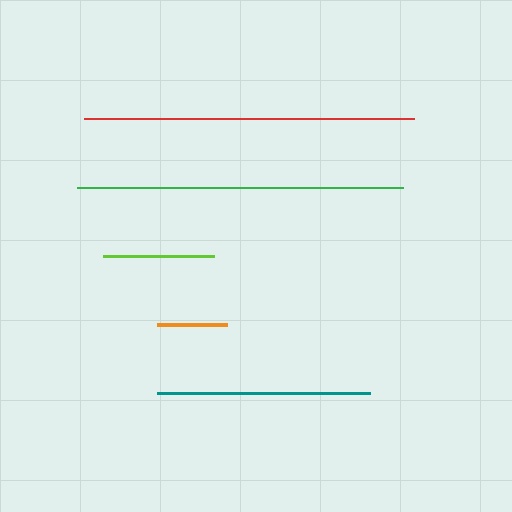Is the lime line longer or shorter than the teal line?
The teal line is longer than the lime line.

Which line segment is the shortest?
The orange line is the shortest at approximately 70 pixels.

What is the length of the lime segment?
The lime segment is approximately 111 pixels long.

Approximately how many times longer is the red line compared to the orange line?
The red line is approximately 4.7 times the length of the orange line.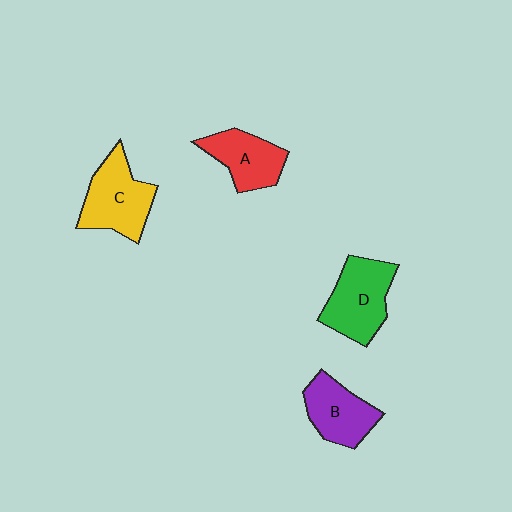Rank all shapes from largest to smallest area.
From largest to smallest: D (green), C (yellow), B (purple), A (red).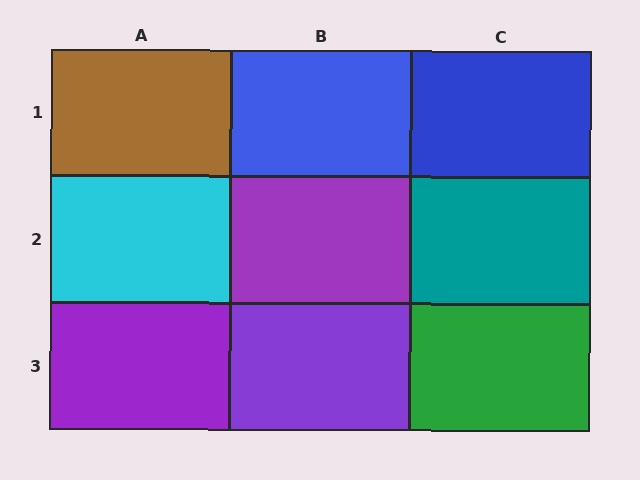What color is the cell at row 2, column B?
Purple.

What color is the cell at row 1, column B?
Blue.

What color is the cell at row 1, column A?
Brown.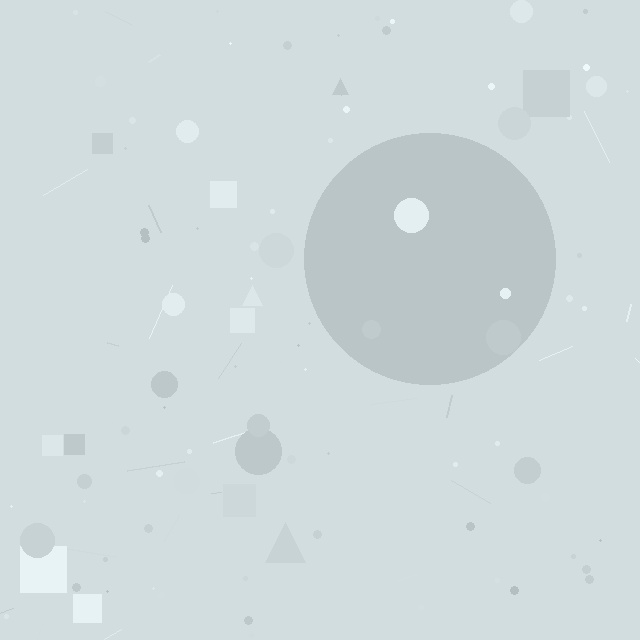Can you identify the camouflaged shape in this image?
The camouflaged shape is a circle.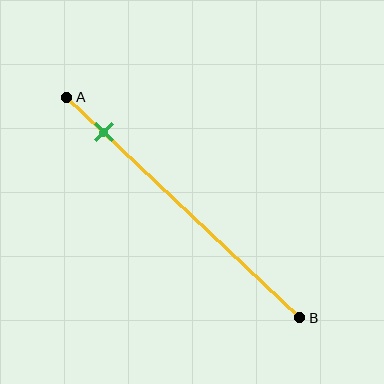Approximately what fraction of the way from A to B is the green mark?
The green mark is approximately 15% of the way from A to B.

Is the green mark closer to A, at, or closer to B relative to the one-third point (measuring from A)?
The green mark is closer to point A than the one-third point of segment AB.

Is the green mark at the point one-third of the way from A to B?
No, the mark is at about 15% from A, not at the 33% one-third point.